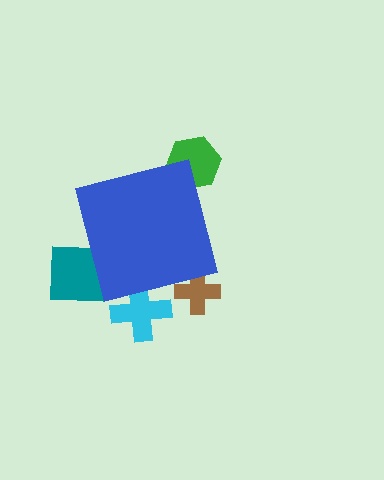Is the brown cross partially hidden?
Yes, the brown cross is partially hidden behind the blue square.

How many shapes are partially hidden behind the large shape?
4 shapes are partially hidden.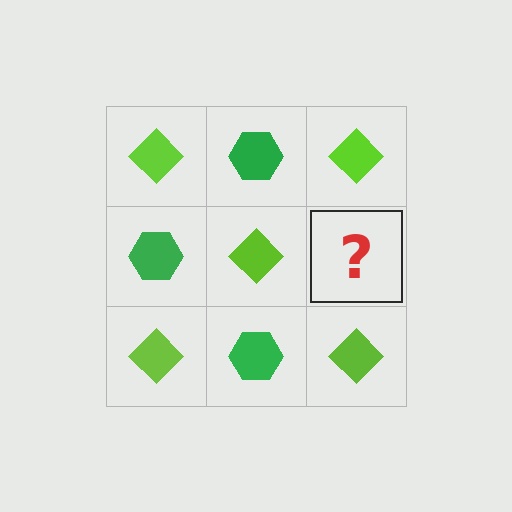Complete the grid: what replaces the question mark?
The question mark should be replaced with a green hexagon.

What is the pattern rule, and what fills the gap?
The rule is that it alternates lime diamond and green hexagon in a checkerboard pattern. The gap should be filled with a green hexagon.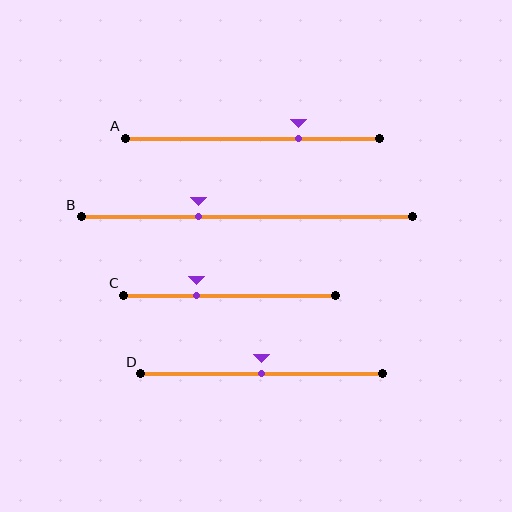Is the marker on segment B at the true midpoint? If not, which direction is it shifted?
No, the marker on segment B is shifted to the left by about 14% of the segment length.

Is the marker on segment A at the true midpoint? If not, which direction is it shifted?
No, the marker on segment A is shifted to the right by about 18% of the segment length.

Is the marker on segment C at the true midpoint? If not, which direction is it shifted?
No, the marker on segment C is shifted to the left by about 16% of the segment length.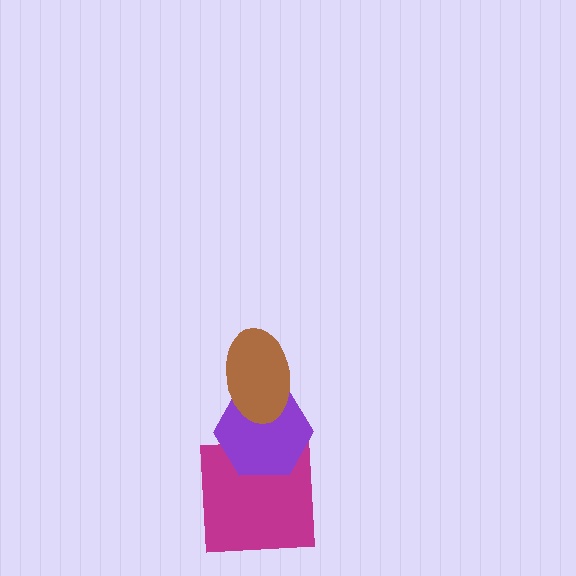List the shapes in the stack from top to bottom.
From top to bottom: the brown ellipse, the purple hexagon, the magenta square.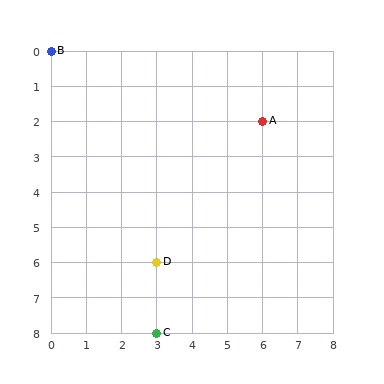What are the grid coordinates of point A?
Point A is at grid coordinates (6, 2).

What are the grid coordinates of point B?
Point B is at grid coordinates (0, 0).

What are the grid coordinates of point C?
Point C is at grid coordinates (3, 8).